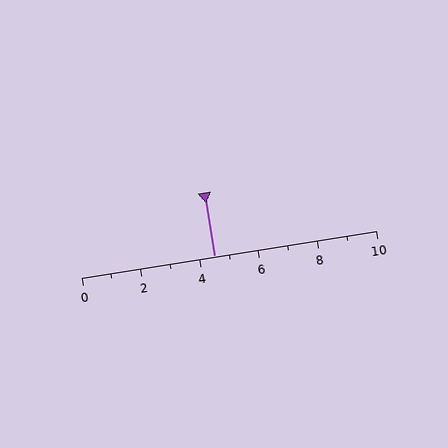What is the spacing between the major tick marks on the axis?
The major ticks are spaced 2 apart.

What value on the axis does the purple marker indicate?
The marker indicates approximately 4.5.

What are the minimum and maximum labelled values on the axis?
The axis runs from 0 to 10.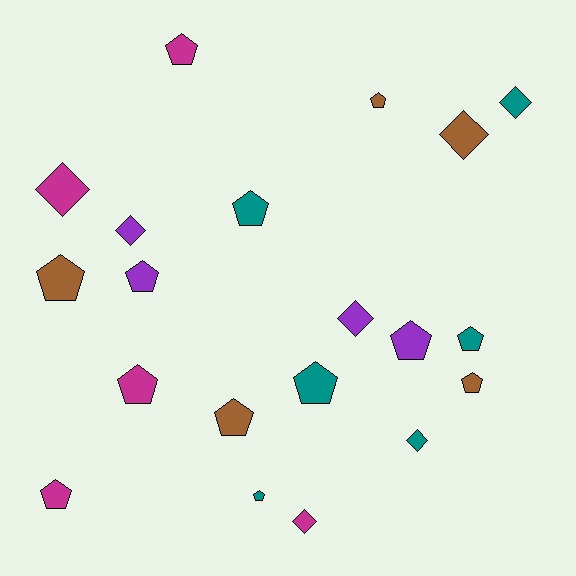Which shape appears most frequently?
Pentagon, with 13 objects.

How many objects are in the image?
There are 20 objects.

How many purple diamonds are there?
There are 2 purple diamonds.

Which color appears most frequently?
Teal, with 6 objects.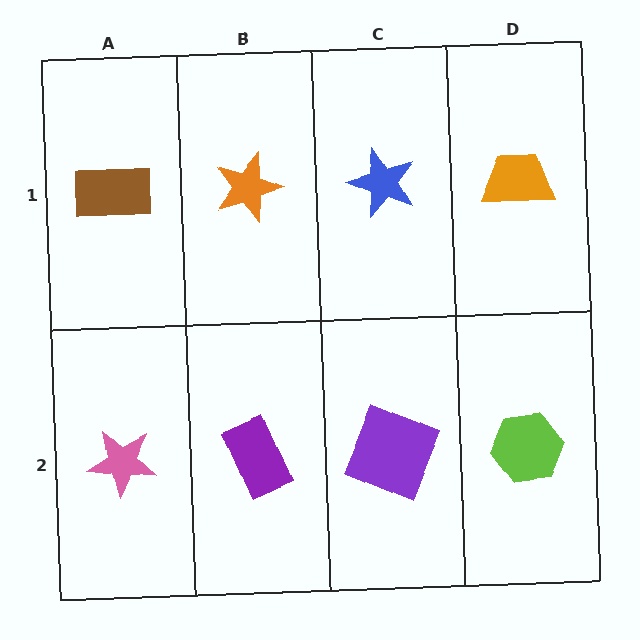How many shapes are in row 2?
4 shapes.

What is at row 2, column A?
A pink star.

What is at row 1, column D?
An orange trapezoid.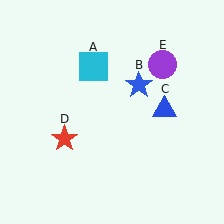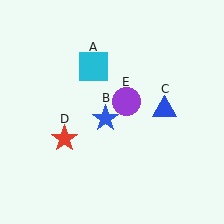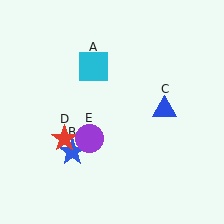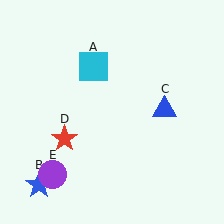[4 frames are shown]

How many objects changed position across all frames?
2 objects changed position: blue star (object B), purple circle (object E).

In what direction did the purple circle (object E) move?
The purple circle (object E) moved down and to the left.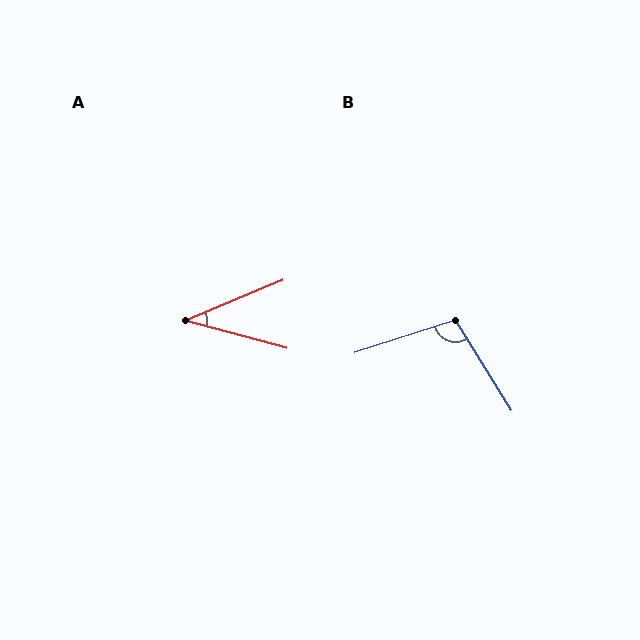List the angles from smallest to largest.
A (38°), B (104°).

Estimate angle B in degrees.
Approximately 104 degrees.